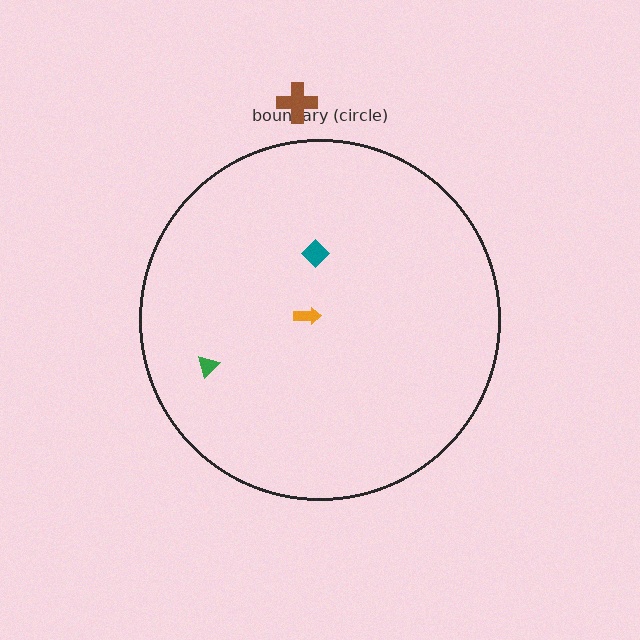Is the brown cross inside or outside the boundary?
Outside.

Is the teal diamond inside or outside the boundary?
Inside.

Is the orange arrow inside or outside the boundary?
Inside.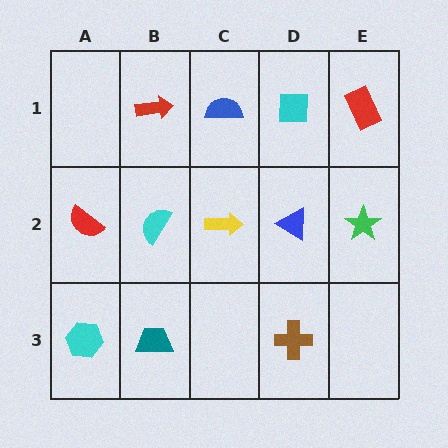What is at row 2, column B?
A cyan semicircle.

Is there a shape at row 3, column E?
No, that cell is empty.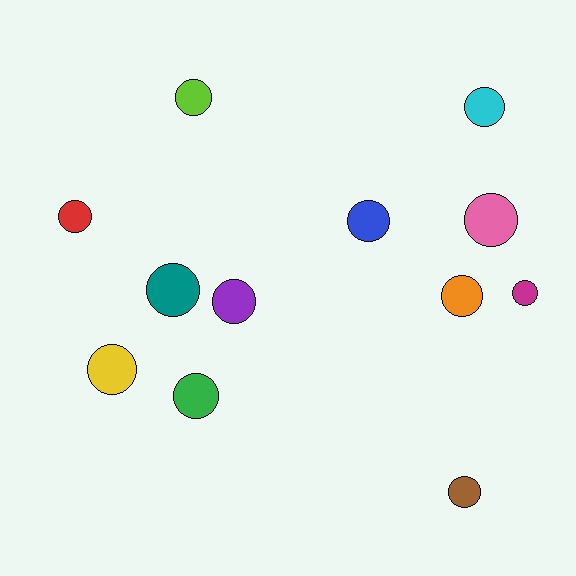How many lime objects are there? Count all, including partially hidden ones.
There is 1 lime object.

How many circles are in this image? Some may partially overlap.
There are 12 circles.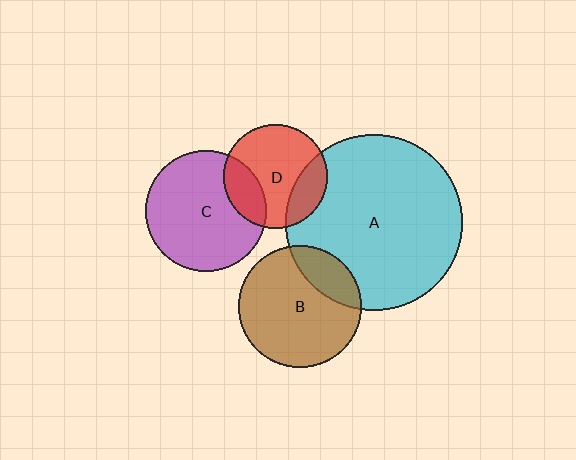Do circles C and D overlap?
Yes.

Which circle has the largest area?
Circle A (cyan).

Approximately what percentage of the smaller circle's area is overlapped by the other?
Approximately 25%.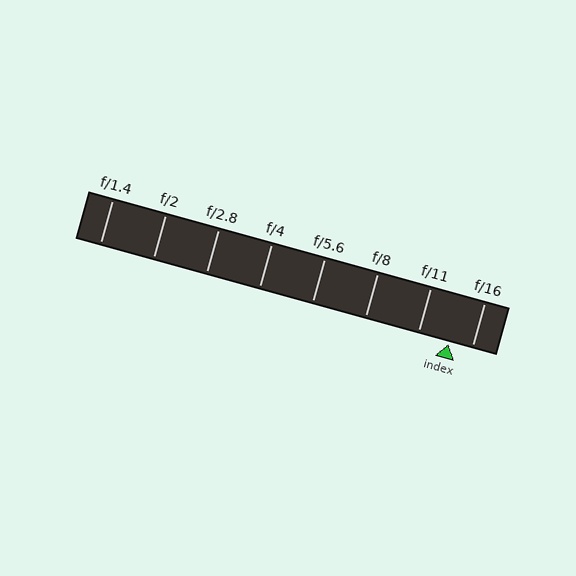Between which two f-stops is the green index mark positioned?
The index mark is between f/11 and f/16.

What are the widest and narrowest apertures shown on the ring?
The widest aperture shown is f/1.4 and the narrowest is f/16.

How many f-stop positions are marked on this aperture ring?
There are 8 f-stop positions marked.